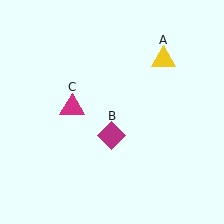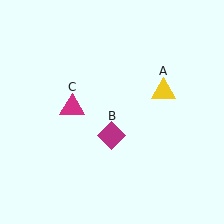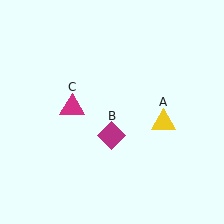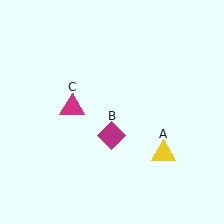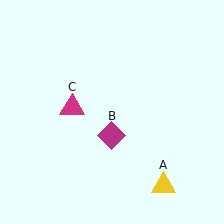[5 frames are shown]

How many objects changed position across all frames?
1 object changed position: yellow triangle (object A).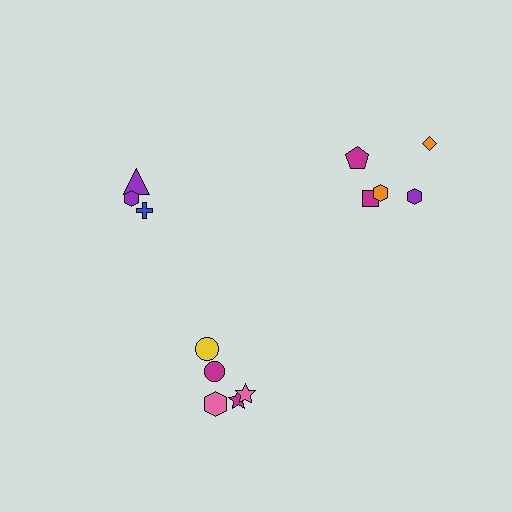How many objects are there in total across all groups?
There are 13 objects.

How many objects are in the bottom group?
There are 5 objects.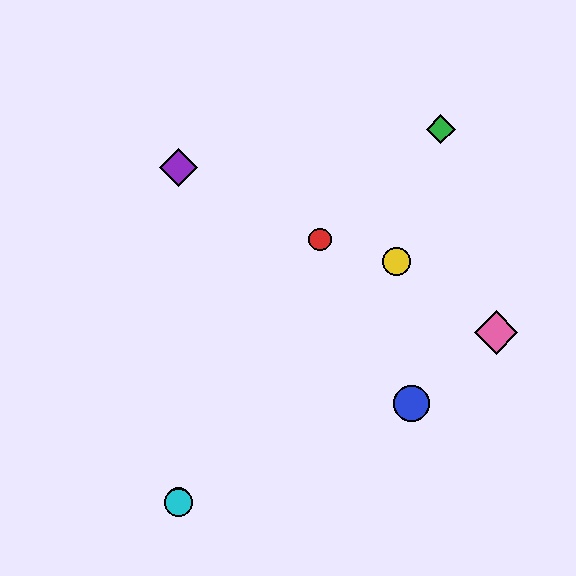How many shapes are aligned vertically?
3 shapes (the purple diamond, the orange circle, the cyan circle) are aligned vertically.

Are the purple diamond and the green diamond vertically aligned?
No, the purple diamond is at x≈178 and the green diamond is at x≈441.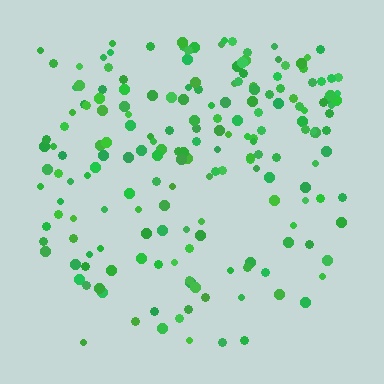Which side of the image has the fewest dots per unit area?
The bottom.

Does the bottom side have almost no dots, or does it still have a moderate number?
Still a moderate number, just noticeably fewer than the top.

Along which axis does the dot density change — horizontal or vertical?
Vertical.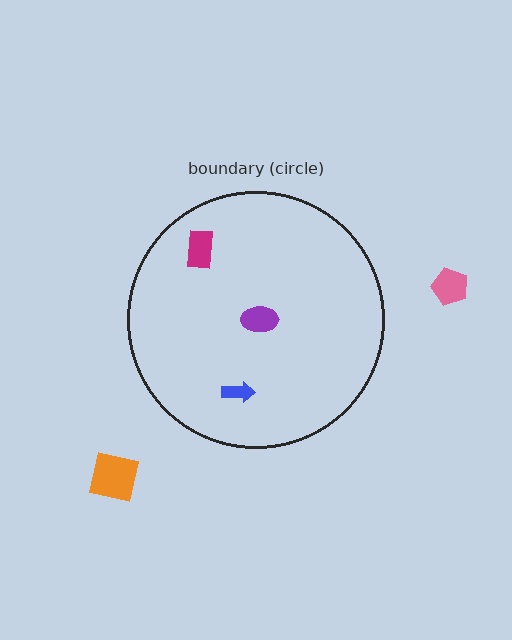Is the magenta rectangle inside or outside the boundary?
Inside.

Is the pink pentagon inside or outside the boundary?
Outside.